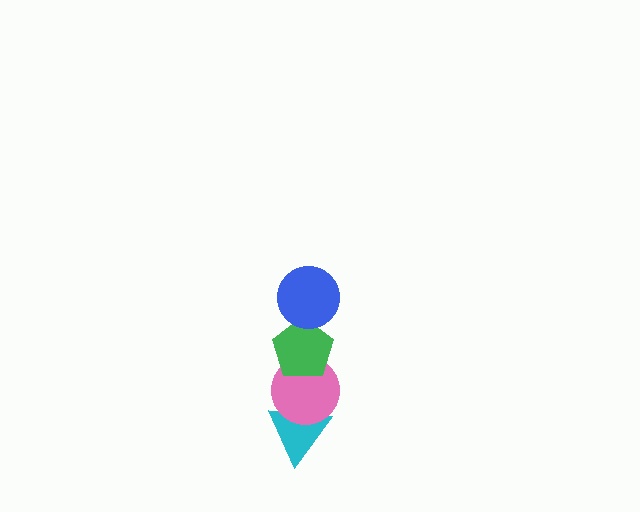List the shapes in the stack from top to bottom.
From top to bottom: the blue circle, the green pentagon, the pink circle, the cyan triangle.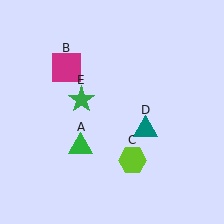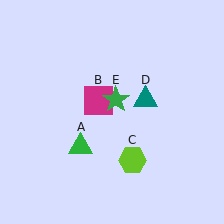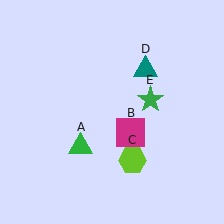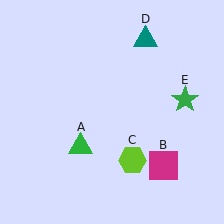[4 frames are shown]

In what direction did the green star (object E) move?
The green star (object E) moved right.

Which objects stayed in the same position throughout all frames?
Green triangle (object A) and lime hexagon (object C) remained stationary.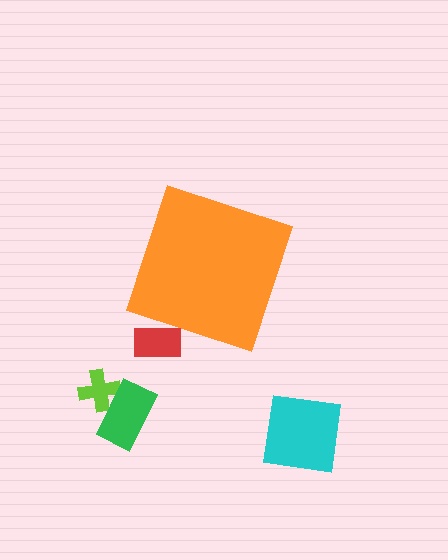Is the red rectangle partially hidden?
Yes, the red rectangle is partially hidden behind the orange diamond.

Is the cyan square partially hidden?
No, the cyan square is fully visible.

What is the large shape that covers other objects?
An orange diamond.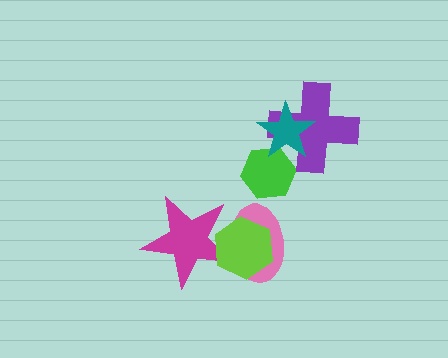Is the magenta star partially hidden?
Yes, it is partially covered by another shape.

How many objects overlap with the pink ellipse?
2 objects overlap with the pink ellipse.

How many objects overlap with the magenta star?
2 objects overlap with the magenta star.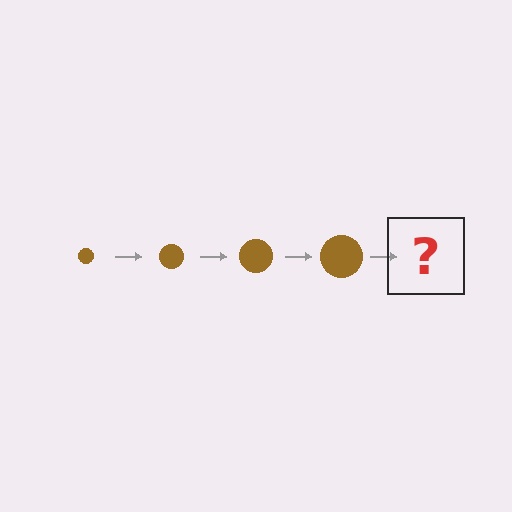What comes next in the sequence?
The next element should be a brown circle, larger than the previous one.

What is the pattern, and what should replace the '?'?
The pattern is that the circle gets progressively larger each step. The '?' should be a brown circle, larger than the previous one.